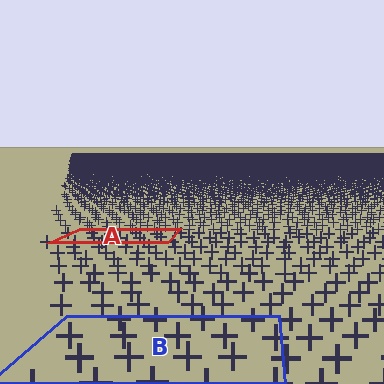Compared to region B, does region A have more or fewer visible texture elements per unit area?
Region A has more texture elements per unit area — they are packed more densely because it is farther away.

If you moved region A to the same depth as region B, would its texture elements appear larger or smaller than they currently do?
They would appear larger. At a closer depth, the same texture elements are projected at a bigger on-screen size.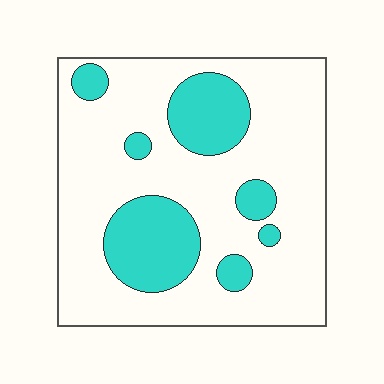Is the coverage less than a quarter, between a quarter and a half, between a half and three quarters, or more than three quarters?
Less than a quarter.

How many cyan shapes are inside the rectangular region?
7.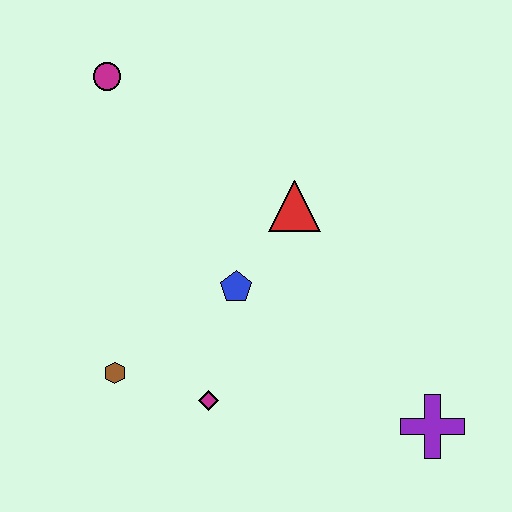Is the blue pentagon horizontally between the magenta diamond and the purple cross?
Yes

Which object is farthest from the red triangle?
The purple cross is farthest from the red triangle.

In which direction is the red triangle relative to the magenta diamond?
The red triangle is above the magenta diamond.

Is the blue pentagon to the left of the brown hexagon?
No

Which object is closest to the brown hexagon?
The magenta diamond is closest to the brown hexagon.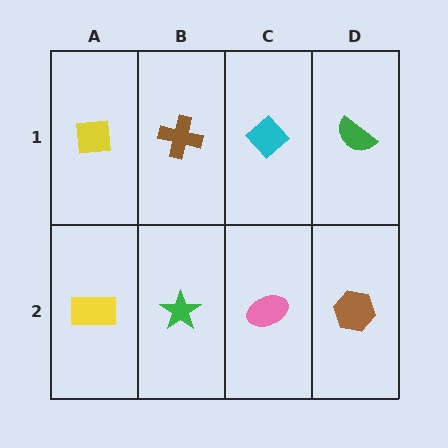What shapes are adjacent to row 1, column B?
A green star (row 2, column B), a yellow square (row 1, column A), a cyan diamond (row 1, column C).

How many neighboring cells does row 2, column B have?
3.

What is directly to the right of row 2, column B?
A pink ellipse.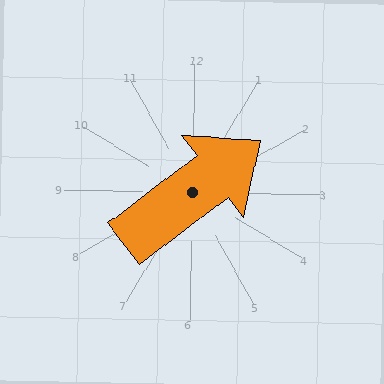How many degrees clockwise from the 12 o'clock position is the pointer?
Approximately 52 degrees.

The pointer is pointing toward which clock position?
Roughly 2 o'clock.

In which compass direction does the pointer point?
Northeast.